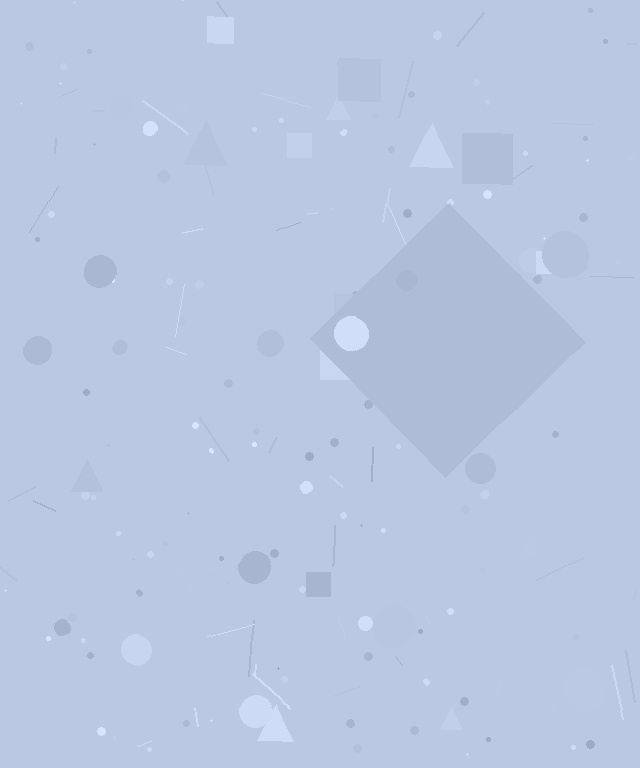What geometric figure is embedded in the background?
A diamond is embedded in the background.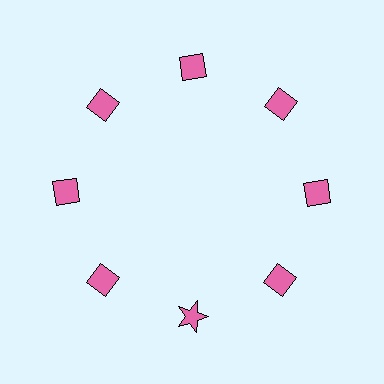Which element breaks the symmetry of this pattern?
The pink star at roughly the 6 o'clock position breaks the symmetry. All other shapes are pink diamonds.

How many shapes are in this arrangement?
There are 8 shapes arranged in a ring pattern.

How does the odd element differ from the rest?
It has a different shape: star instead of diamond.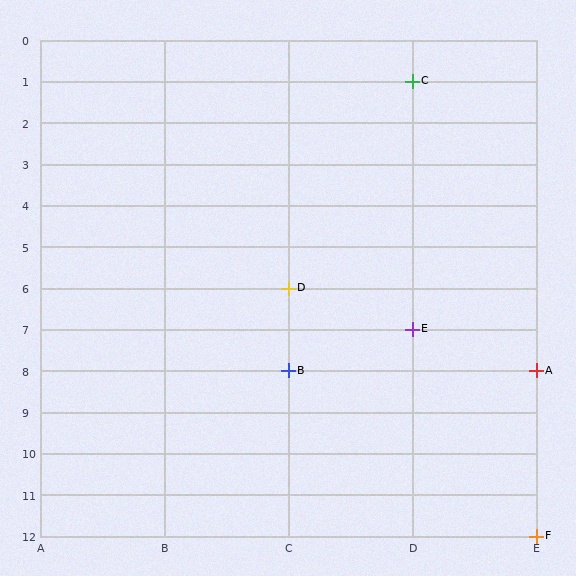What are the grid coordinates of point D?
Point D is at grid coordinates (C, 6).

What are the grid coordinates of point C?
Point C is at grid coordinates (D, 1).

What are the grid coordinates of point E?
Point E is at grid coordinates (D, 7).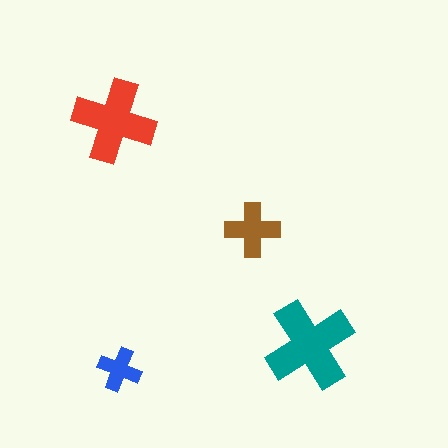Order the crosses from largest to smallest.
the teal one, the red one, the brown one, the blue one.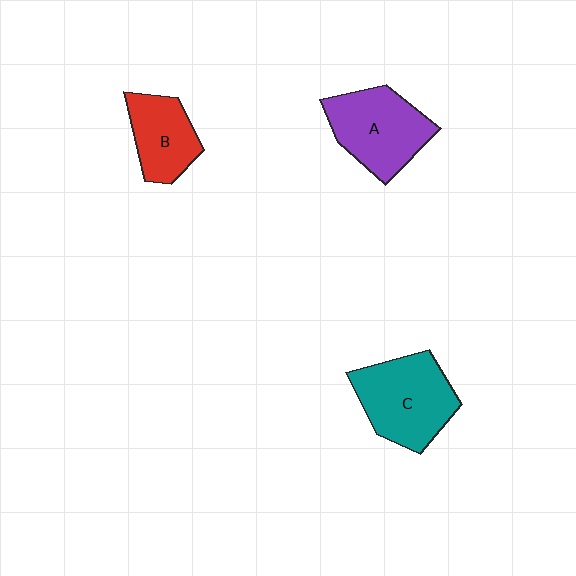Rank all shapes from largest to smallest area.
From largest to smallest: C (teal), A (purple), B (red).